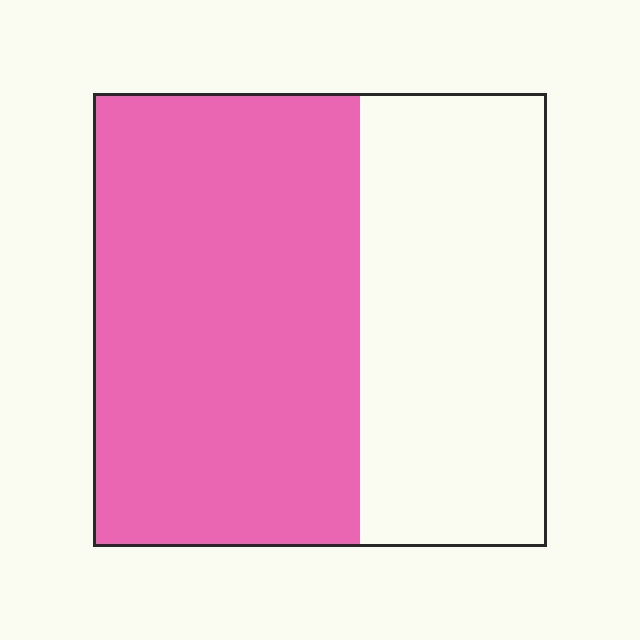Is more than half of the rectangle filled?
Yes.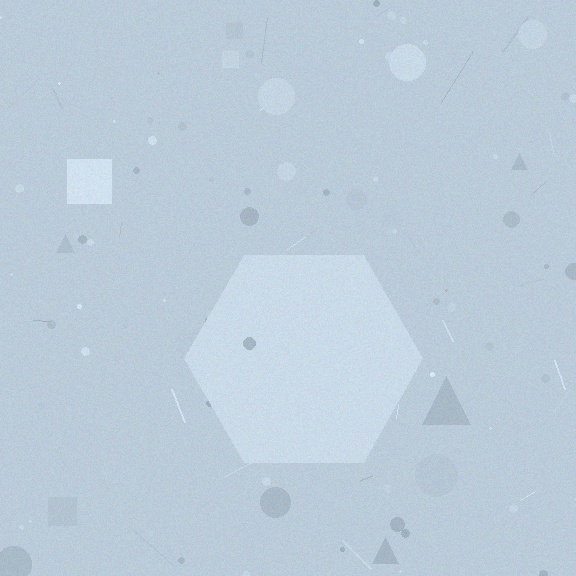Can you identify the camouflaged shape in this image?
The camouflaged shape is a hexagon.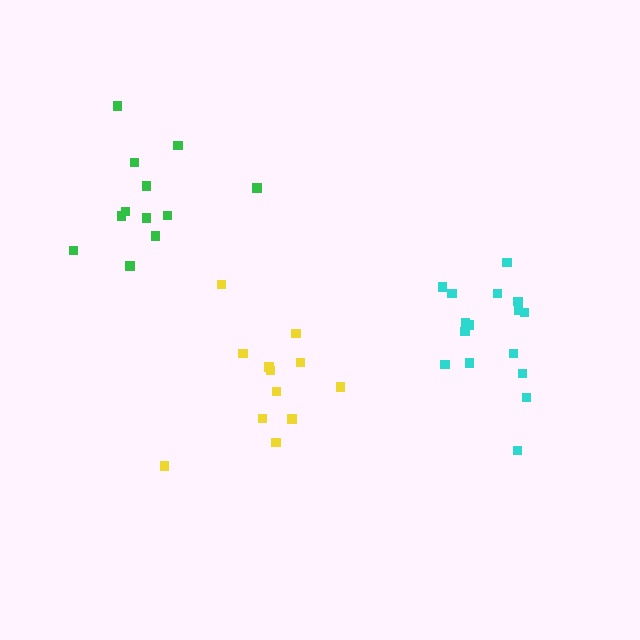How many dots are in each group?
Group 1: 16 dots, Group 2: 12 dots, Group 3: 12 dots (40 total).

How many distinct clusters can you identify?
There are 3 distinct clusters.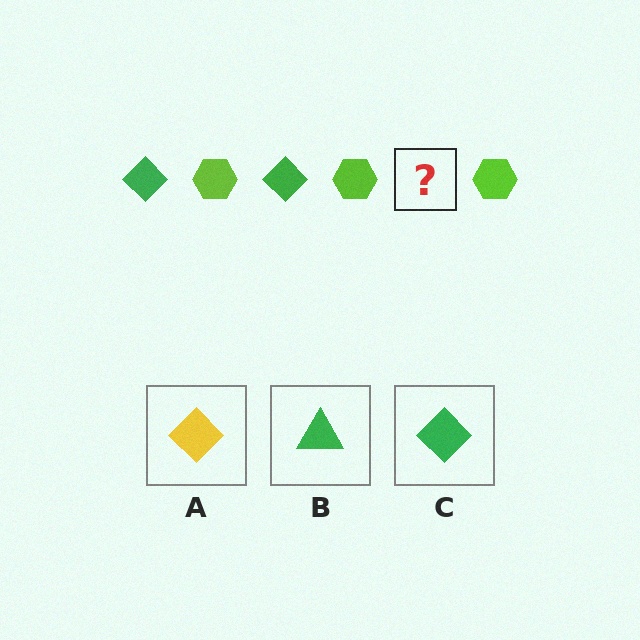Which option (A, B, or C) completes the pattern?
C.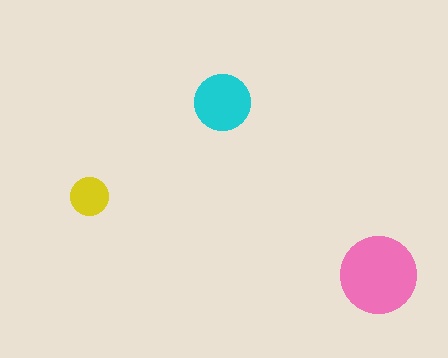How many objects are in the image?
There are 3 objects in the image.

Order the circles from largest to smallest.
the pink one, the cyan one, the yellow one.